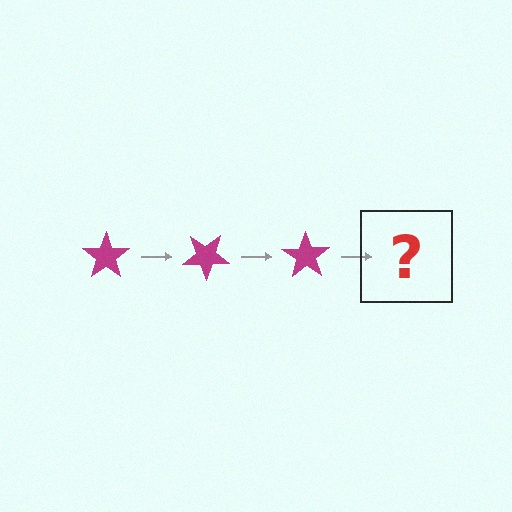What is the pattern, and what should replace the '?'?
The pattern is that the star rotates 35 degrees each step. The '?' should be a magenta star rotated 105 degrees.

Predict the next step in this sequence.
The next step is a magenta star rotated 105 degrees.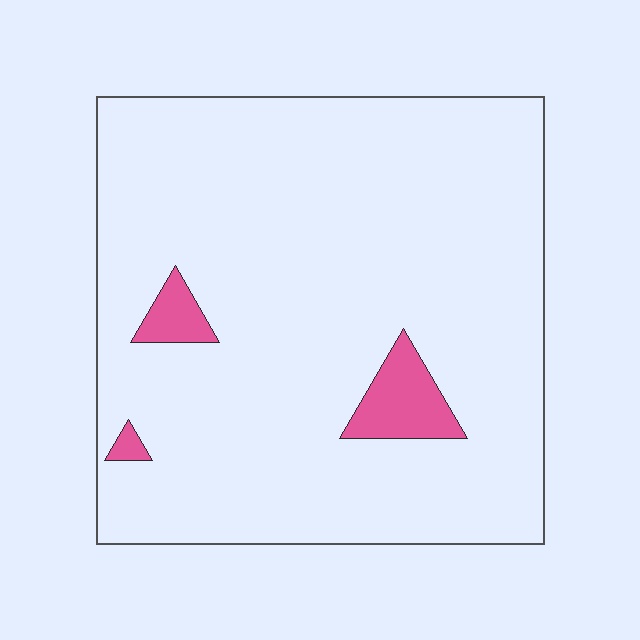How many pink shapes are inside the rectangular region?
3.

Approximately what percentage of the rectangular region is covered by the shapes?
Approximately 5%.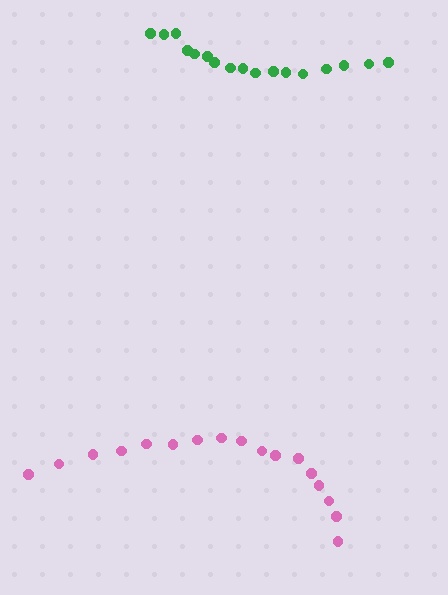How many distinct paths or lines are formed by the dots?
There are 2 distinct paths.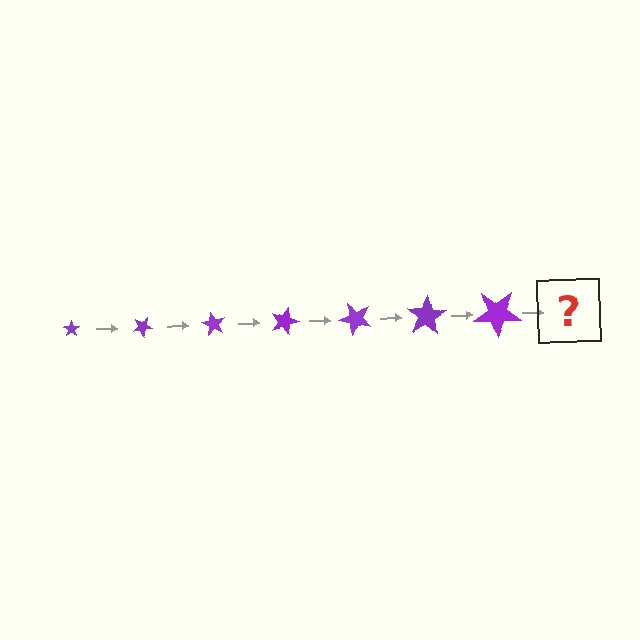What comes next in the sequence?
The next element should be a star, larger than the previous one and rotated 210 degrees from the start.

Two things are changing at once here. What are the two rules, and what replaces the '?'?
The two rules are that the star grows larger each step and it rotates 30 degrees each step. The '?' should be a star, larger than the previous one and rotated 210 degrees from the start.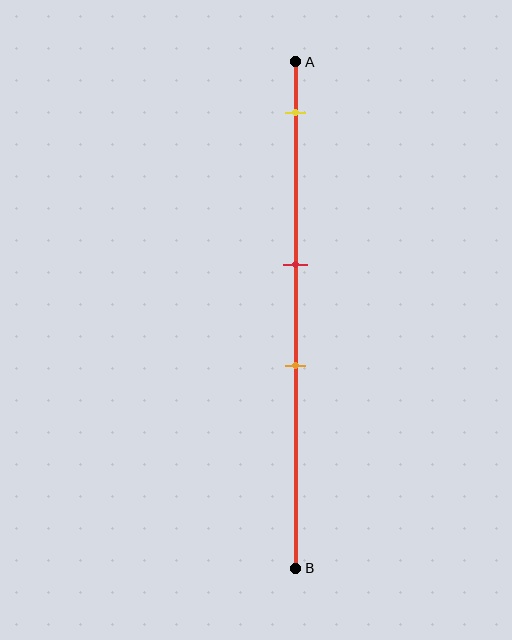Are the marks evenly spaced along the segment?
No, the marks are not evenly spaced.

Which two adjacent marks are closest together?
The red and orange marks are the closest adjacent pair.